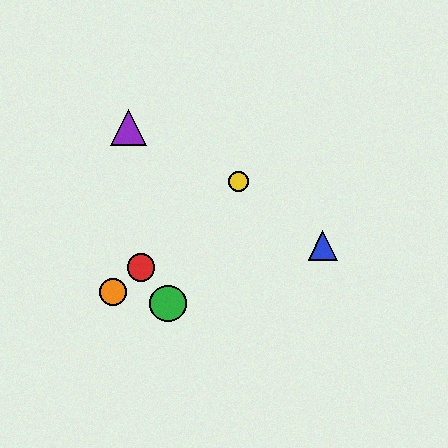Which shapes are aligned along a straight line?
The red circle, the yellow circle, the orange circle are aligned along a straight line.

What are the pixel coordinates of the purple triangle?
The purple triangle is at (129, 128).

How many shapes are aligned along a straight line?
3 shapes (the red circle, the yellow circle, the orange circle) are aligned along a straight line.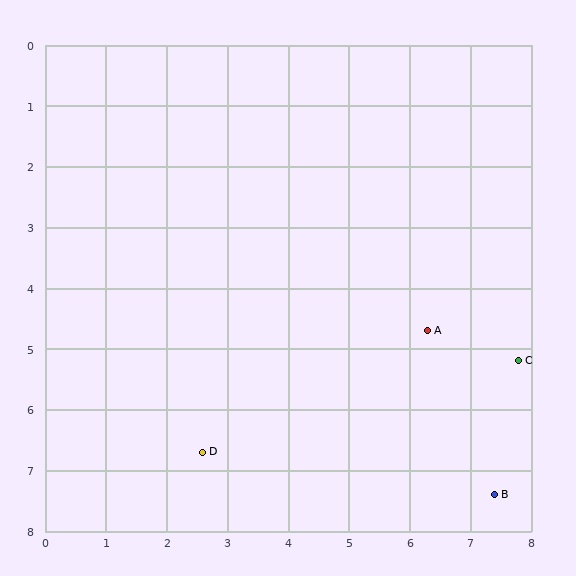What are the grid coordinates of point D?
Point D is at approximately (2.6, 6.7).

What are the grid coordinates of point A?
Point A is at approximately (6.3, 4.7).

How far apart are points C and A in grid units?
Points C and A are about 1.6 grid units apart.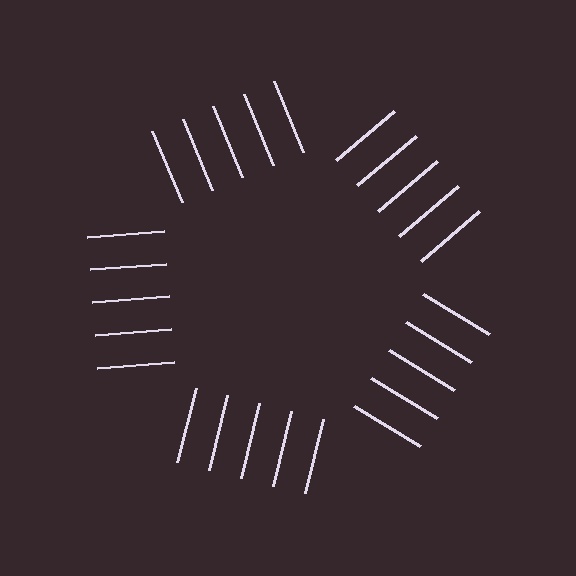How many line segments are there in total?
25 — 5 along each of the 5 edges.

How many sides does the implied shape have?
5 sides — the line-ends trace a pentagon.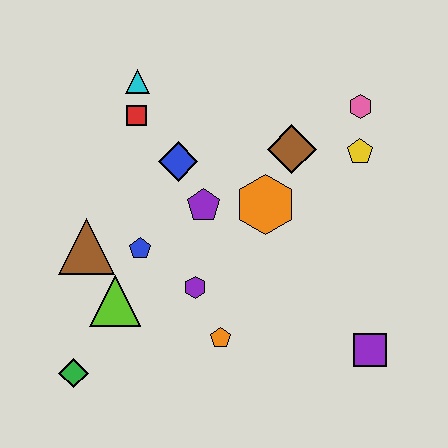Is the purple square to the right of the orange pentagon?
Yes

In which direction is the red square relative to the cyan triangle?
The red square is below the cyan triangle.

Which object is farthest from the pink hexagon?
The green diamond is farthest from the pink hexagon.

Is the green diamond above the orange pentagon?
No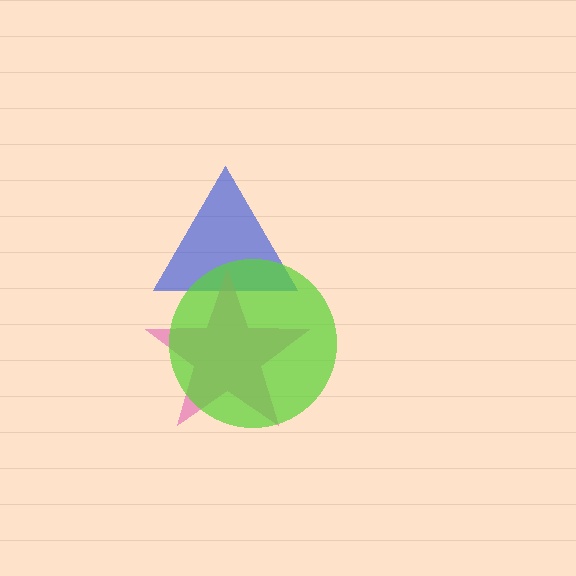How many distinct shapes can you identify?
There are 3 distinct shapes: a blue triangle, a pink star, a lime circle.